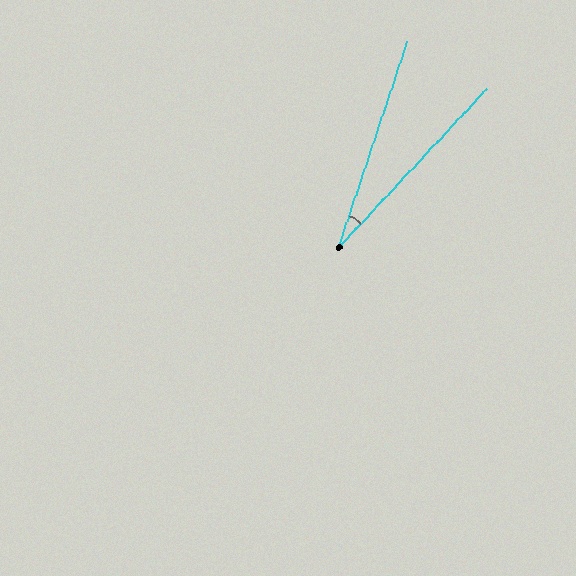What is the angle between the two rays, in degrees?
Approximately 25 degrees.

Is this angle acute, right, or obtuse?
It is acute.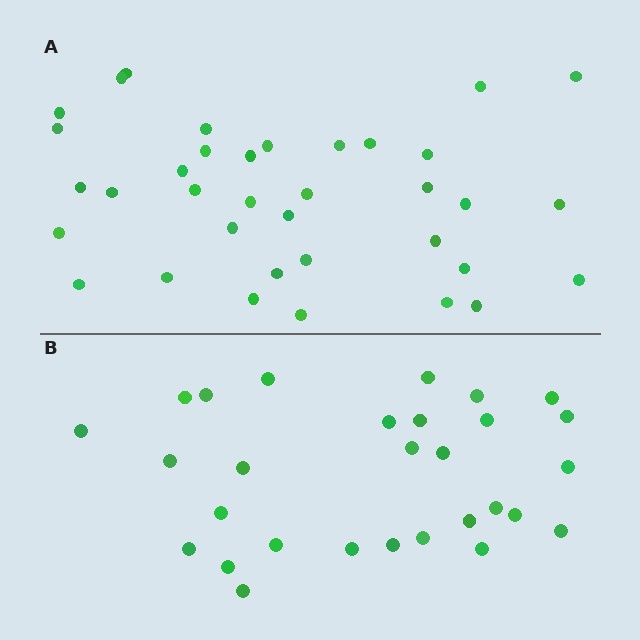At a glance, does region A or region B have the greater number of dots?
Region A (the top region) has more dots.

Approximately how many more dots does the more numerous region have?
Region A has roughly 8 or so more dots than region B.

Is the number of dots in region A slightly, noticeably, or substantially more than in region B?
Region A has only slightly more — the two regions are fairly close. The ratio is roughly 1.2 to 1.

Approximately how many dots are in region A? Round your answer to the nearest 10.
About 40 dots. (The exact count is 36, which rounds to 40.)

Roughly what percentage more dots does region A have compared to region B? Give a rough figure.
About 25% more.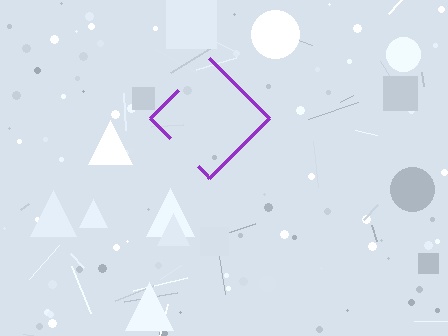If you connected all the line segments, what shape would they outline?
They would outline a diamond.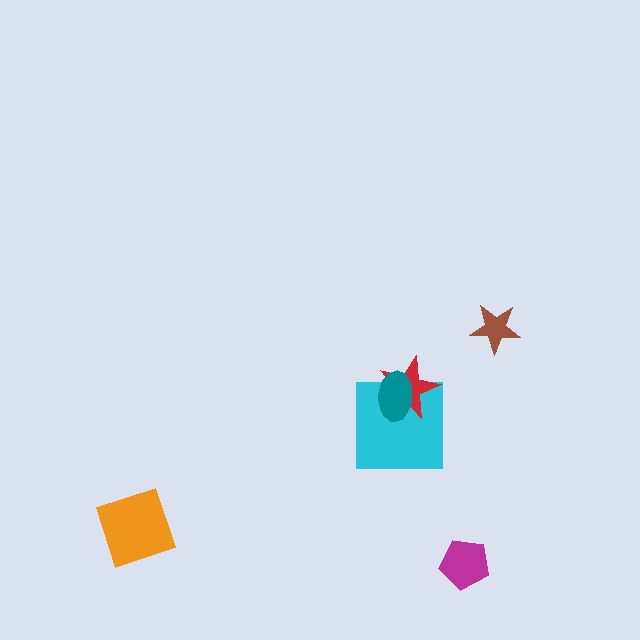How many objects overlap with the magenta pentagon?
0 objects overlap with the magenta pentagon.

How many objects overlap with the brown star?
0 objects overlap with the brown star.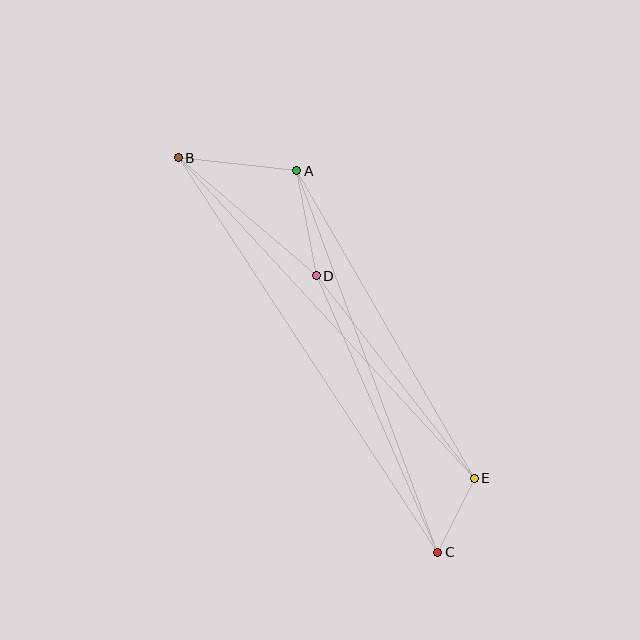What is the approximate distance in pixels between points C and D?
The distance between C and D is approximately 302 pixels.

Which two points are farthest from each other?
Points B and C are farthest from each other.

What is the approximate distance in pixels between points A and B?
The distance between A and B is approximately 119 pixels.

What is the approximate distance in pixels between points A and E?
The distance between A and E is approximately 355 pixels.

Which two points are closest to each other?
Points C and E are closest to each other.